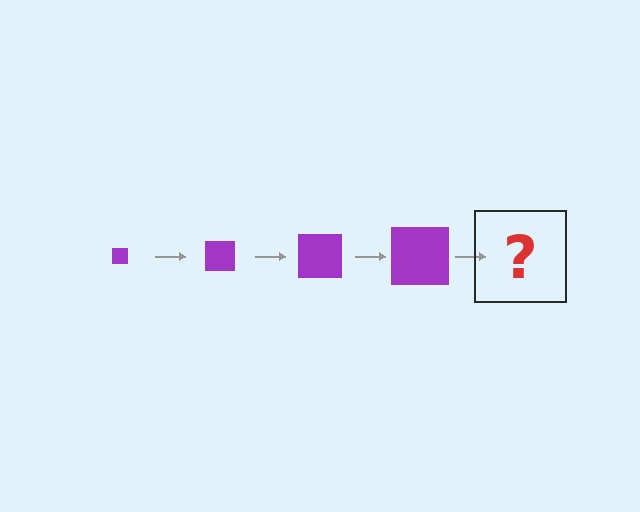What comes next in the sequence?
The next element should be a purple square, larger than the previous one.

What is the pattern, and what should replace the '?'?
The pattern is that the square gets progressively larger each step. The '?' should be a purple square, larger than the previous one.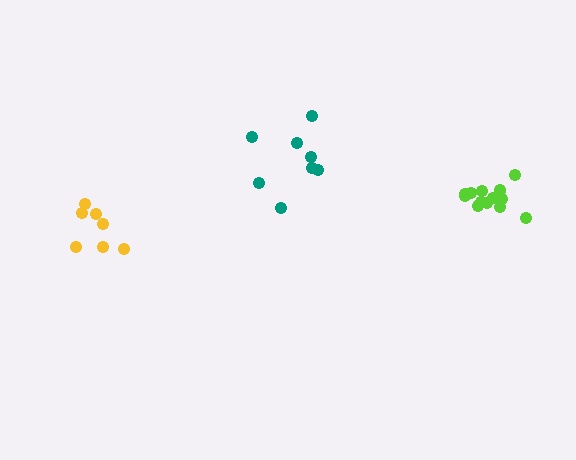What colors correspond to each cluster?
The clusters are colored: yellow, teal, lime.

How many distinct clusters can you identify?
There are 3 distinct clusters.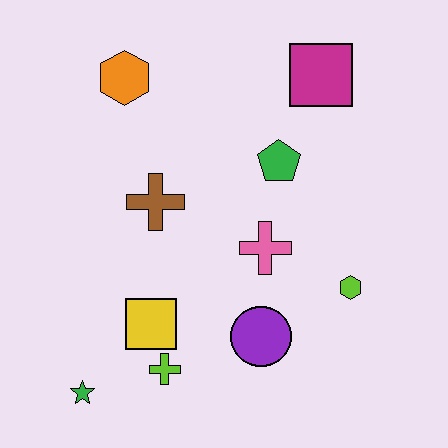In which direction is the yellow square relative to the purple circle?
The yellow square is to the left of the purple circle.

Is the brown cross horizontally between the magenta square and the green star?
Yes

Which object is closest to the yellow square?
The lime cross is closest to the yellow square.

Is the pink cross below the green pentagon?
Yes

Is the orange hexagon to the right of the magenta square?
No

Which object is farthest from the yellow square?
The magenta square is farthest from the yellow square.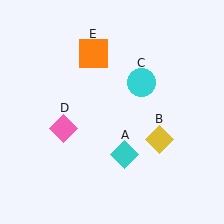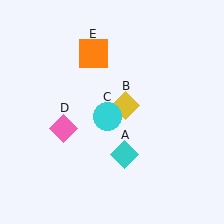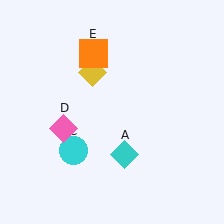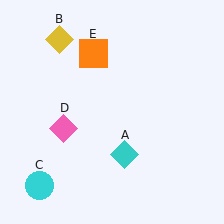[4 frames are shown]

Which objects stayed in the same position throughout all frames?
Cyan diamond (object A) and pink diamond (object D) and orange square (object E) remained stationary.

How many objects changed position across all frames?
2 objects changed position: yellow diamond (object B), cyan circle (object C).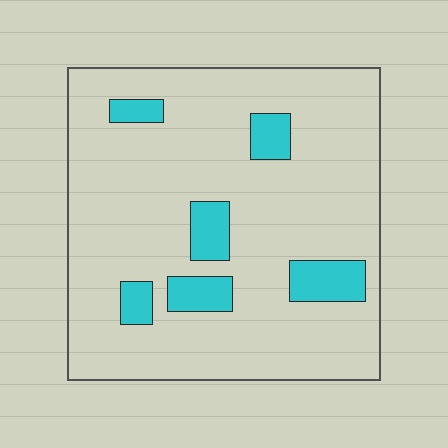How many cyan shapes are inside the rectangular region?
6.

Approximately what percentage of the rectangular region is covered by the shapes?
Approximately 15%.